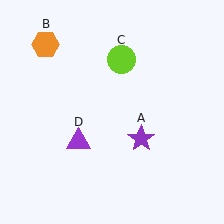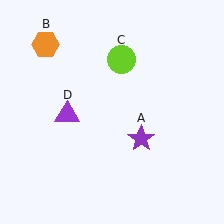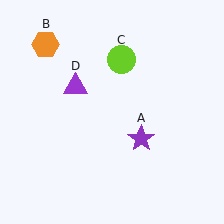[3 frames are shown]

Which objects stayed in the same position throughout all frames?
Purple star (object A) and orange hexagon (object B) and lime circle (object C) remained stationary.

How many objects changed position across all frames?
1 object changed position: purple triangle (object D).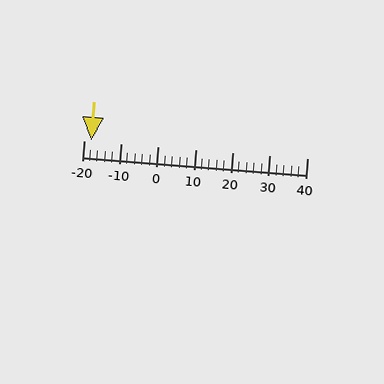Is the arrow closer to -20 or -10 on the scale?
The arrow is closer to -20.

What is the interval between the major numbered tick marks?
The major tick marks are spaced 10 units apart.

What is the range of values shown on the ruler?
The ruler shows values from -20 to 40.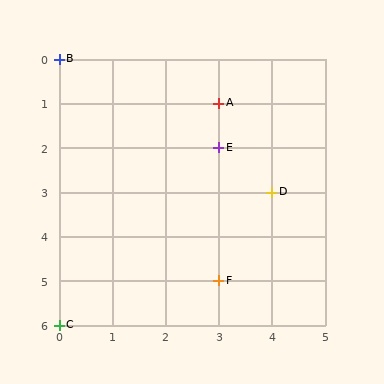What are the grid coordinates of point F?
Point F is at grid coordinates (3, 5).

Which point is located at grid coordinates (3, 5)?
Point F is at (3, 5).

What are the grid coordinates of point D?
Point D is at grid coordinates (4, 3).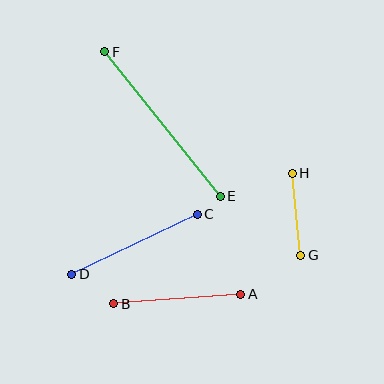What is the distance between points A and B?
The distance is approximately 127 pixels.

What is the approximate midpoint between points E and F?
The midpoint is at approximately (163, 124) pixels.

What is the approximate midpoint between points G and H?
The midpoint is at approximately (296, 214) pixels.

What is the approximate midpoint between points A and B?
The midpoint is at approximately (177, 299) pixels.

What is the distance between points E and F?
The distance is approximately 185 pixels.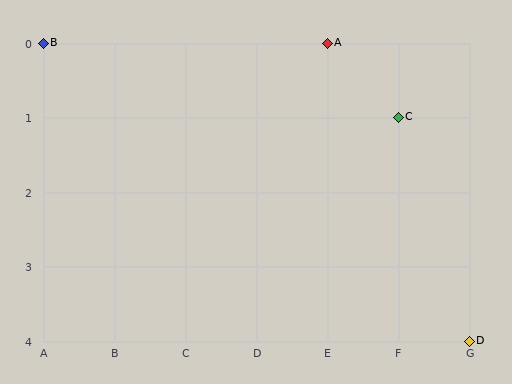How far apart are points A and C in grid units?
Points A and C are 1 column and 1 row apart (about 1.4 grid units diagonally).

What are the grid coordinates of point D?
Point D is at grid coordinates (G, 4).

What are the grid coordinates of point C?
Point C is at grid coordinates (F, 1).